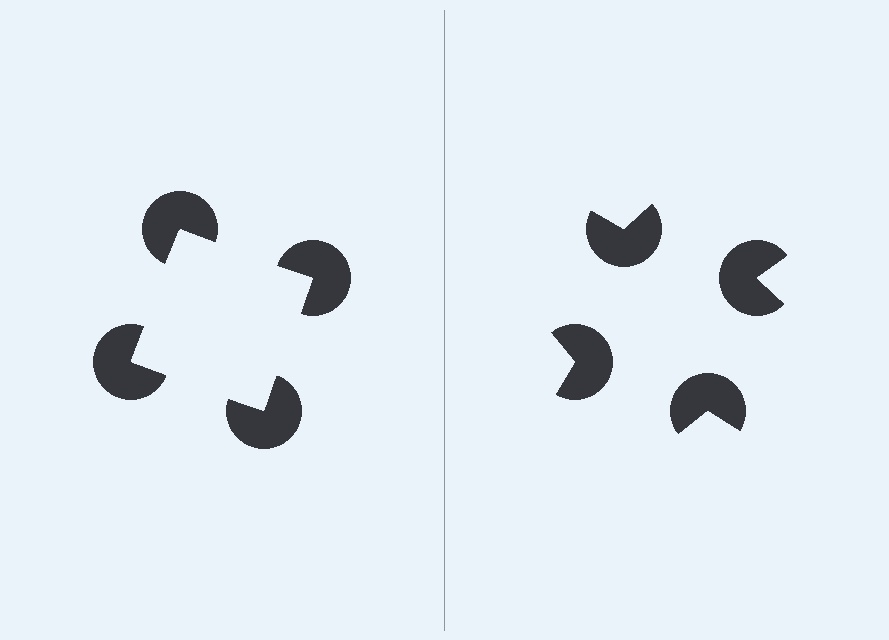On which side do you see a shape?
An illusory square appears on the left side. On the right side the wedge cuts are rotated, so no coherent shape forms.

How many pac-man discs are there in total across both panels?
8 — 4 on each side.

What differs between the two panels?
The pac-man discs are positioned identically on both sides; only the wedge orientations differ. On the left they align to a square; on the right they are misaligned.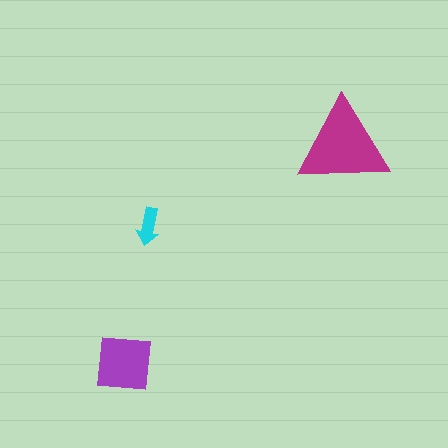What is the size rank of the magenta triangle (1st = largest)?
1st.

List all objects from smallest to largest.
The cyan arrow, the purple square, the magenta triangle.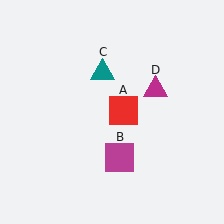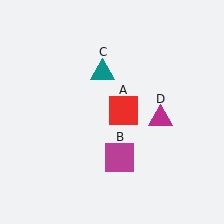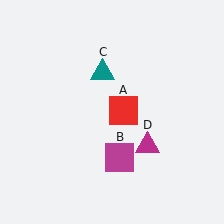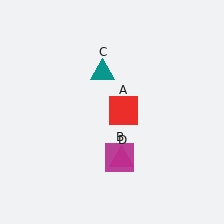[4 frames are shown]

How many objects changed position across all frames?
1 object changed position: magenta triangle (object D).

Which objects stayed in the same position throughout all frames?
Red square (object A) and magenta square (object B) and teal triangle (object C) remained stationary.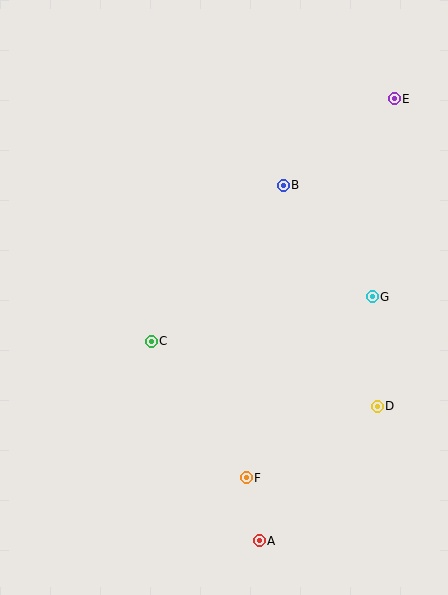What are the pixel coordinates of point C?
Point C is at (151, 341).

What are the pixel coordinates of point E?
Point E is at (394, 99).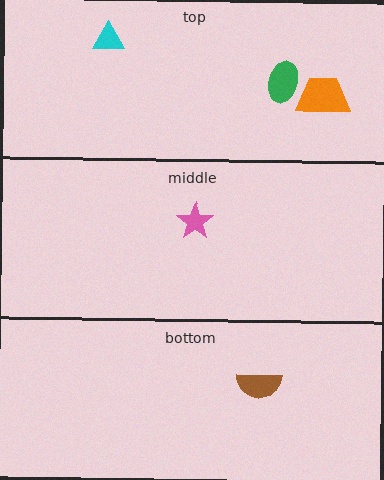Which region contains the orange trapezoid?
The top region.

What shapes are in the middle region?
The pink star.